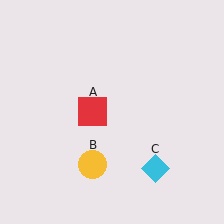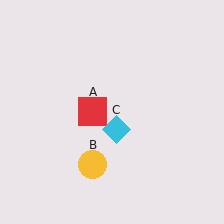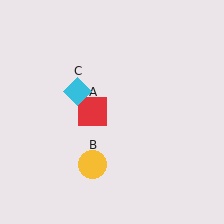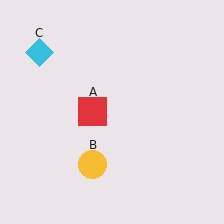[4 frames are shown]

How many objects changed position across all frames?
1 object changed position: cyan diamond (object C).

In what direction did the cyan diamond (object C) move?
The cyan diamond (object C) moved up and to the left.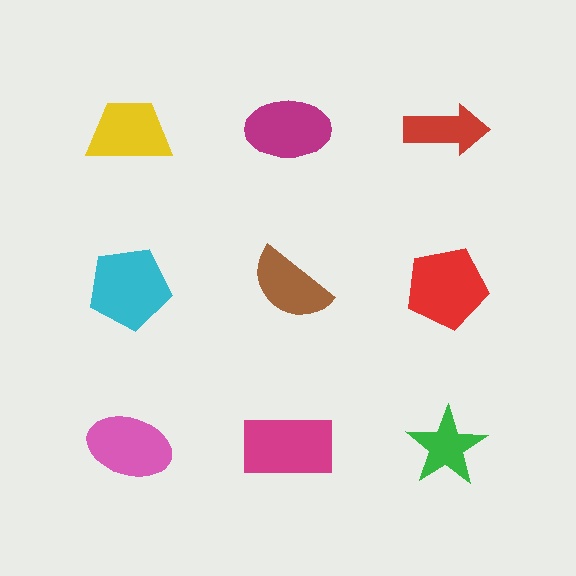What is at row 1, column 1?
A yellow trapezoid.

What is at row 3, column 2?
A magenta rectangle.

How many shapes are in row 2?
3 shapes.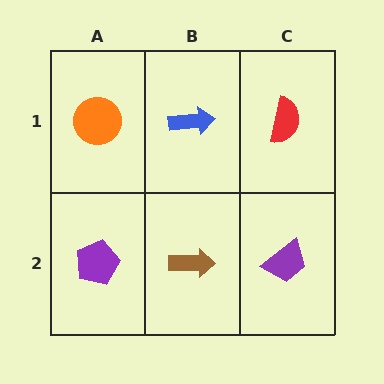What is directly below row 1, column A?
A purple pentagon.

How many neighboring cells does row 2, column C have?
2.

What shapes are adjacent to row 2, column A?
An orange circle (row 1, column A), a brown arrow (row 2, column B).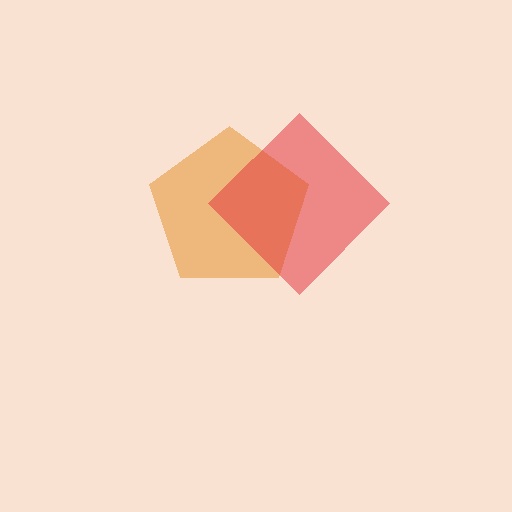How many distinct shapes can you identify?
There are 2 distinct shapes: an orange pentagon, a red diamond.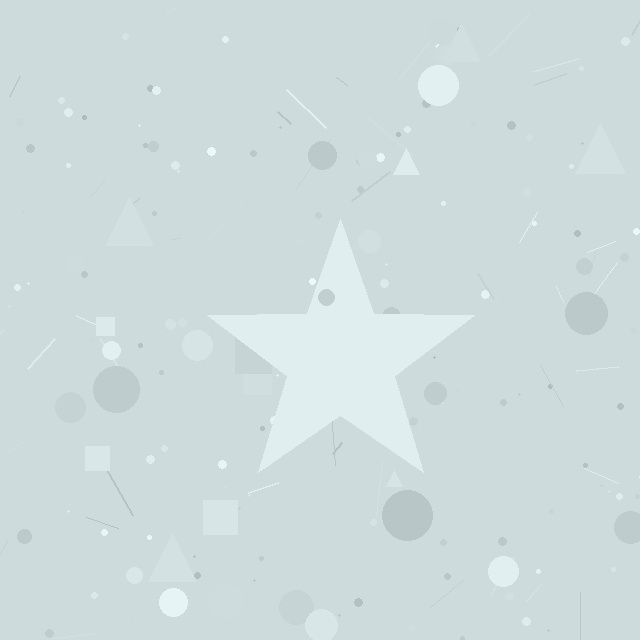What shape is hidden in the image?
A star is hidden in the image.